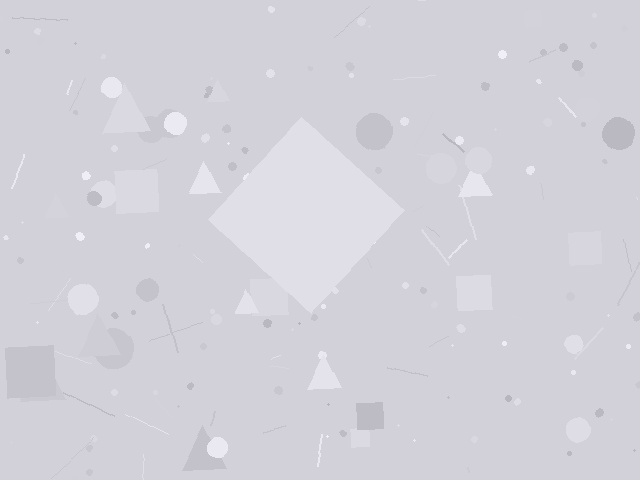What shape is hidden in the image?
A diamond is hidden in the image.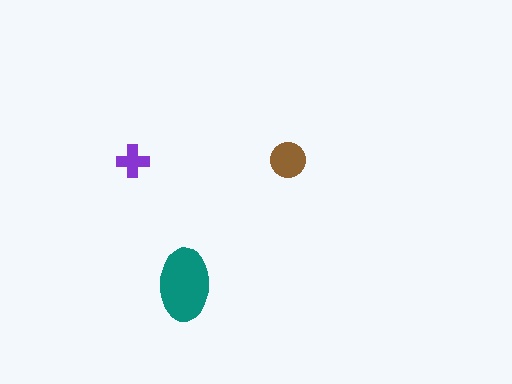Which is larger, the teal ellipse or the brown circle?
The teal ellipse.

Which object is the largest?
The teal ellipse.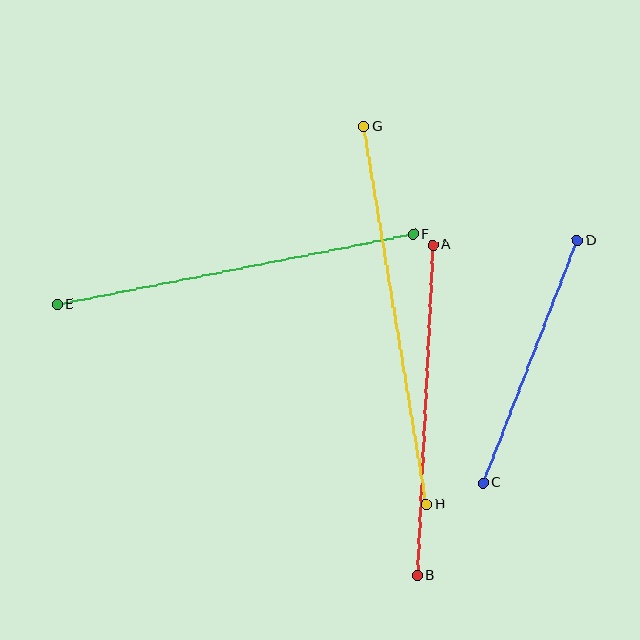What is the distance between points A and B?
The distance is approximately 331 pixels.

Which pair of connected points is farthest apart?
Points G and H are farthest apart.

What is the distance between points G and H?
The distance is approximately 383 pixels.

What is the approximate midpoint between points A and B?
The midpoint is at approximately (425, 410) pixels.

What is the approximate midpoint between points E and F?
The midpoint is at approximately (235, 270) pixels.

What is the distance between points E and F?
The distance is approximately 363 pixels.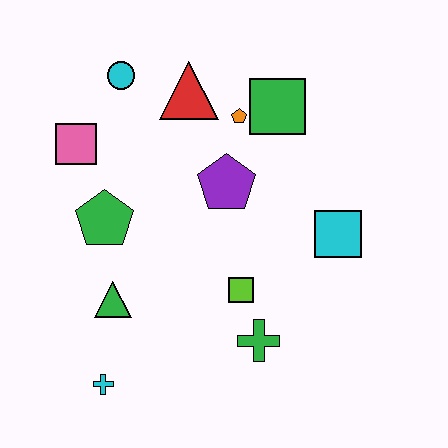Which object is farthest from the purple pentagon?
The cyan cross is farthest from the purple pentagon.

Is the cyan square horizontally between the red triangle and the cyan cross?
No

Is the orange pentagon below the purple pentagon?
No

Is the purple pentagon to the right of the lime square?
No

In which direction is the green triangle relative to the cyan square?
The green triangle is to the left of the cyan square.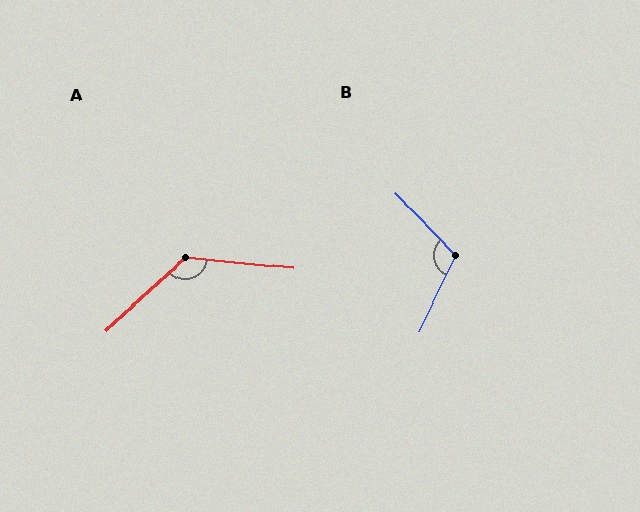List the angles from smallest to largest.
B (110°), A (132°).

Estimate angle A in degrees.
Approximately 132 degrees.